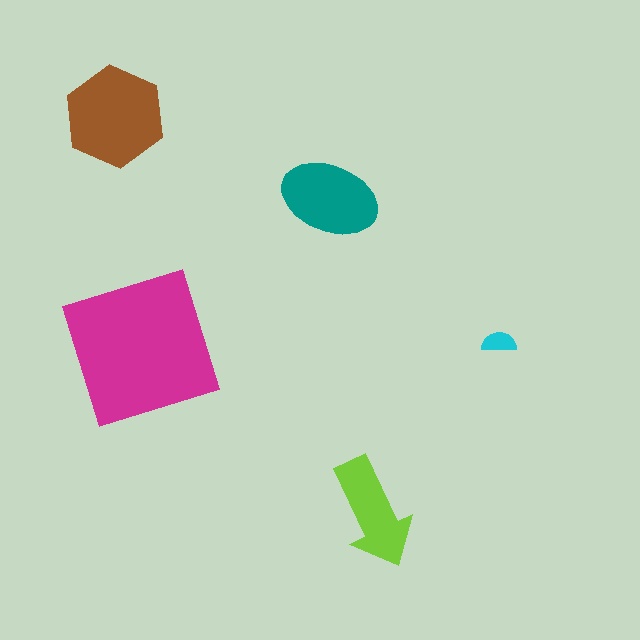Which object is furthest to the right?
The cyan semicircle is rightmost.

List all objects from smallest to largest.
The cyan semicircle, the lime arrow, the teal ellipse, the brown hexagon, the magenta square.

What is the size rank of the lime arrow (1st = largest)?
4th.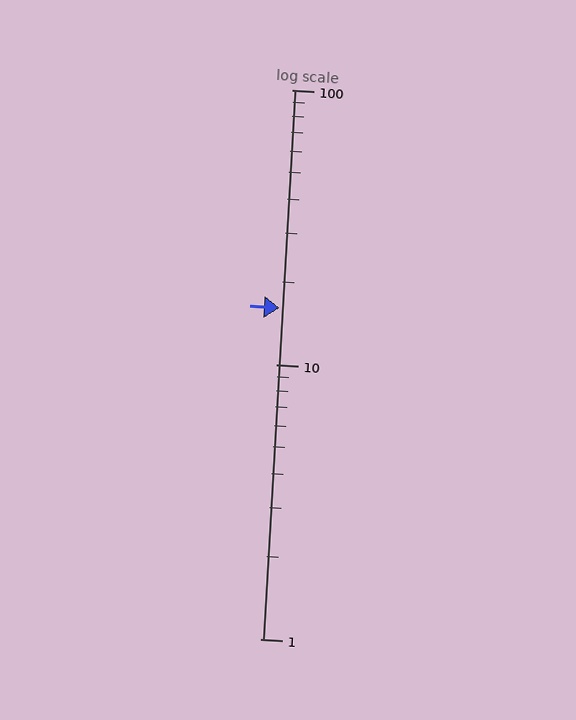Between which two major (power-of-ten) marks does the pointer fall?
The pointer is between 10 and 100.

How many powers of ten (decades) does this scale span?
The scale spans 2 decades, from 1 to 100.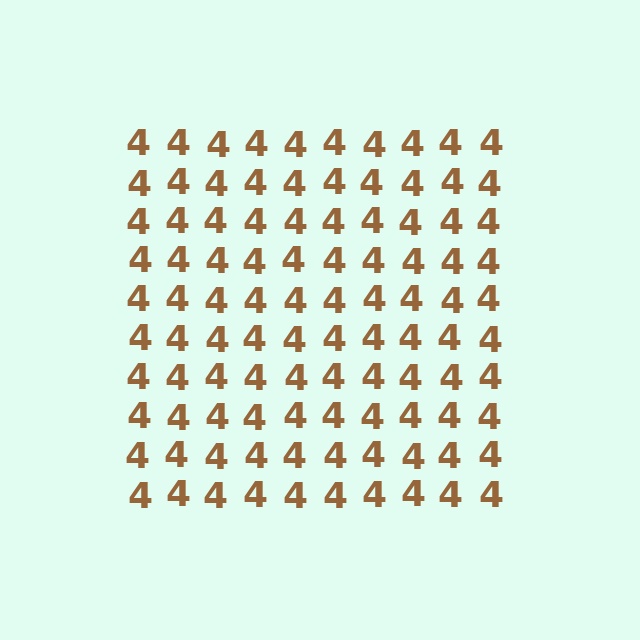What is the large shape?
The large shape is a square.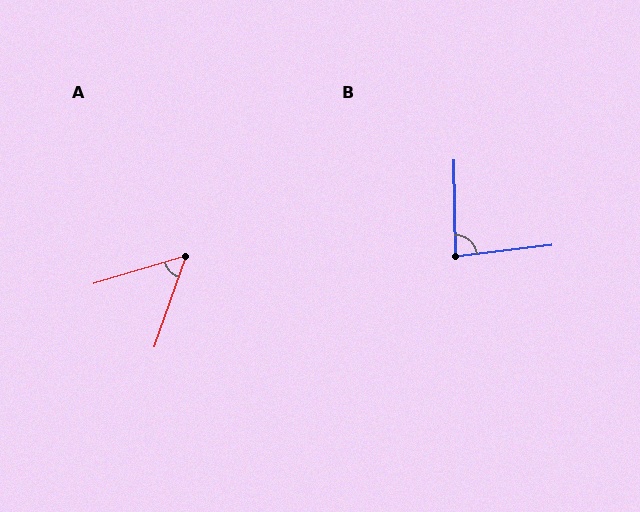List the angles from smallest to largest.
A (54°), B (84°).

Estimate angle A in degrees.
Approximately 54 degrees.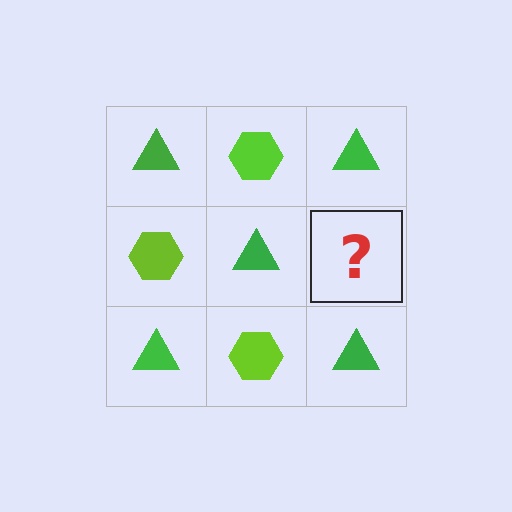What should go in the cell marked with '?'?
The missing cell should contain a lime hexagon.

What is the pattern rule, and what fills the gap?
The rule is that it alternates green triangle and lime hexagon in a checkerboard pattern. The gap should be filled with a lime hexagon.